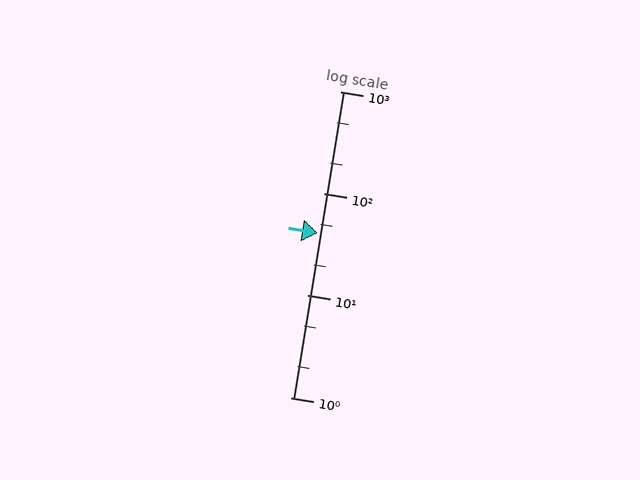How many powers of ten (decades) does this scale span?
The scale spans 3 decades, from 1 to 1000.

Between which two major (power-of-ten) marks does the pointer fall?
The pointer is between 10 and 100.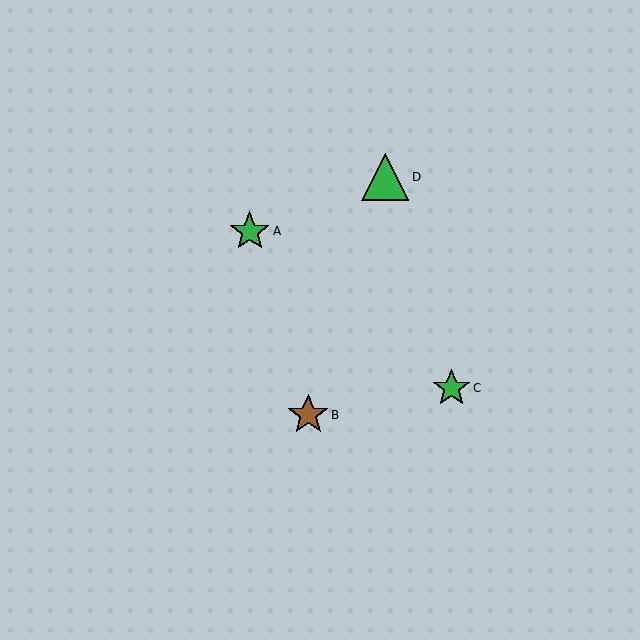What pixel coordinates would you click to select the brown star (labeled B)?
Click at (308, 415) to select the brown star B.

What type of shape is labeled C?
Shape C is a green star.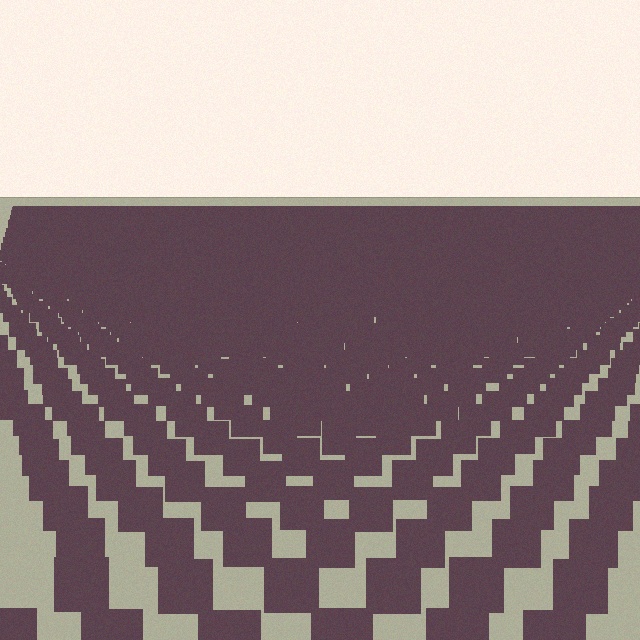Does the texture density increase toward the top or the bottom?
Density increases toward the top.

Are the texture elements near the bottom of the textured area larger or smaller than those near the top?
Larger. Near the bottom, elements are closer to the viewer and appear at a bigger on-screen size.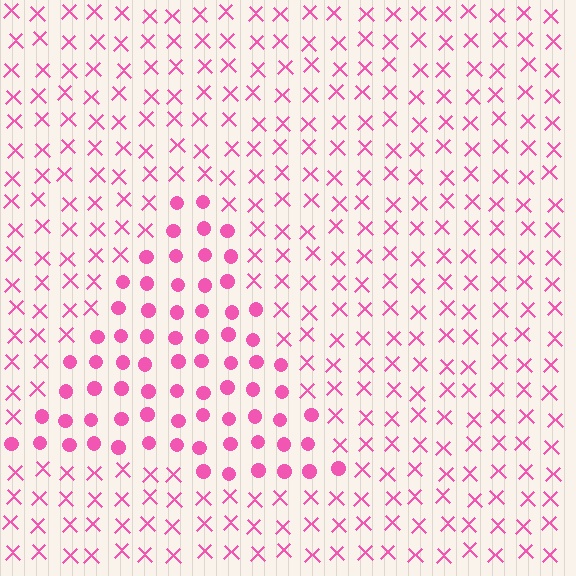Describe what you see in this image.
The image is filled with small pink elements arranged in a uniform grid. A triangle-shaped region contains circles, while the surrounding area contains X marks. The boundary is defined purely by the change in element shape.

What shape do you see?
I see a triangle.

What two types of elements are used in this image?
The image uses circles inside the triangle region and X marks outside it.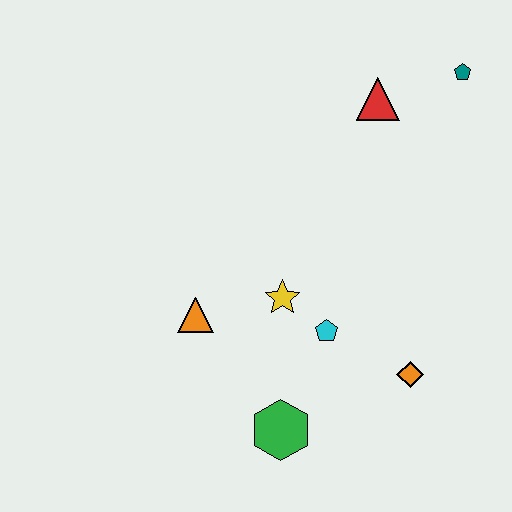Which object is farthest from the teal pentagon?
The green hexagon is farthest from the teal pentagon.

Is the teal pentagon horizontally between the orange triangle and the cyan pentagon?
No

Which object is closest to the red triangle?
The teal pentagon is closest to the red triangle.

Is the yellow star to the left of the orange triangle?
No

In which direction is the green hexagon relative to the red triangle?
The green hexagon is below the red triangle.